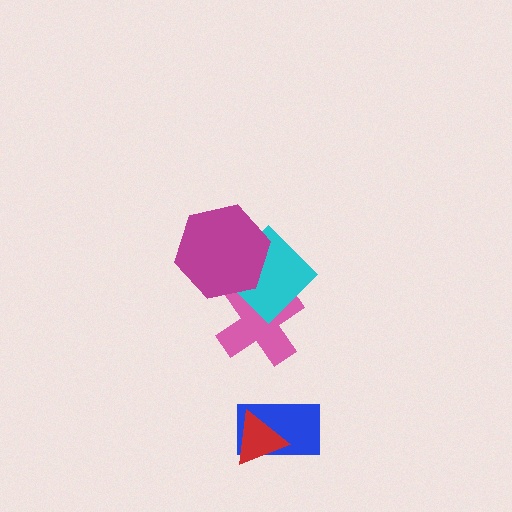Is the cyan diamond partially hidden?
Yes, it is partially covered by another shape.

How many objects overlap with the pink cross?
2 objects overlap with the pink cross.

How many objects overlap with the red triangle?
1 object overlaps with the red triangle.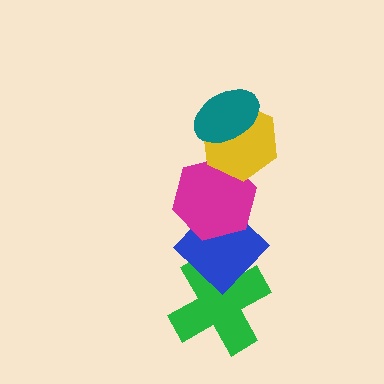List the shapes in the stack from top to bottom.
From top to bottom: the teal ellipse, the yellow hexagon, the magenta hexagon, the blue diamond, the green cross.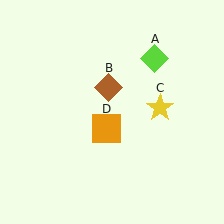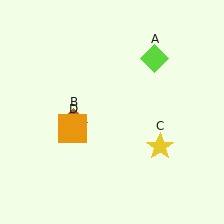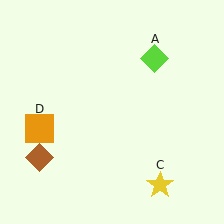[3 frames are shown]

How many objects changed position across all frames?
3 objects changed position: brown diamond (object B), yellow star (object C), orange square (object D).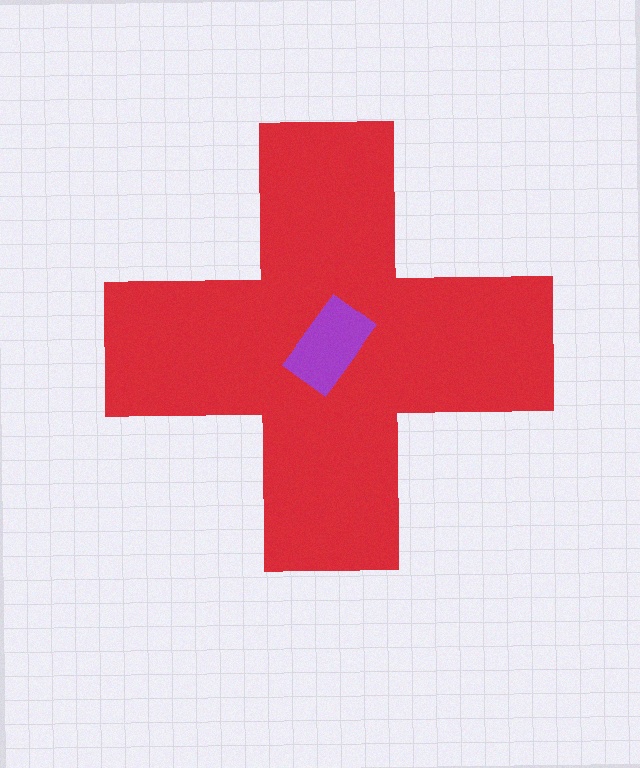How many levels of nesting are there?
2.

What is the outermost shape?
The red cross.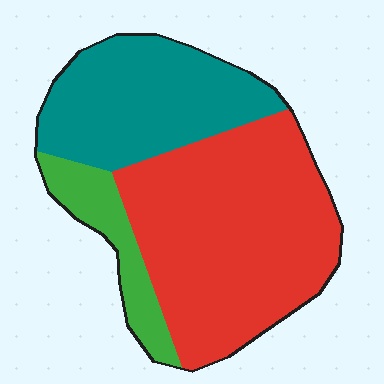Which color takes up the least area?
Green, at roughly 15%.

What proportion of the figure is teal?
Teal takes up between a sixth and a third of the figure.